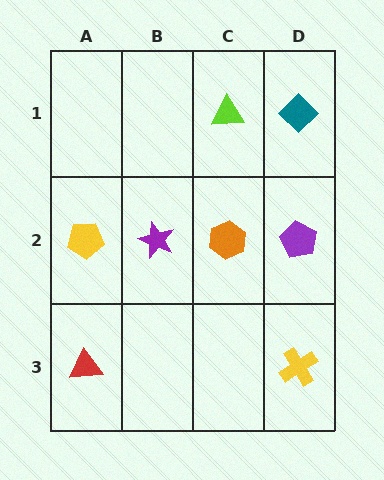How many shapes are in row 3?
2 shapes.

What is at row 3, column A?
A red triangle.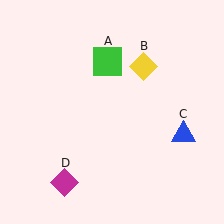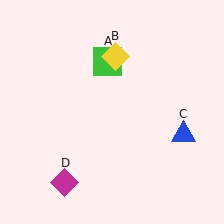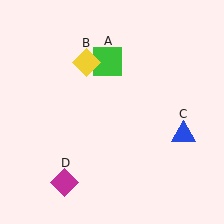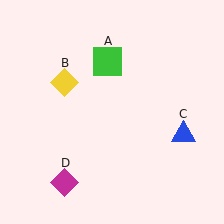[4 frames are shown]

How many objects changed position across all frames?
1 object changed position: yellow diamond (object B).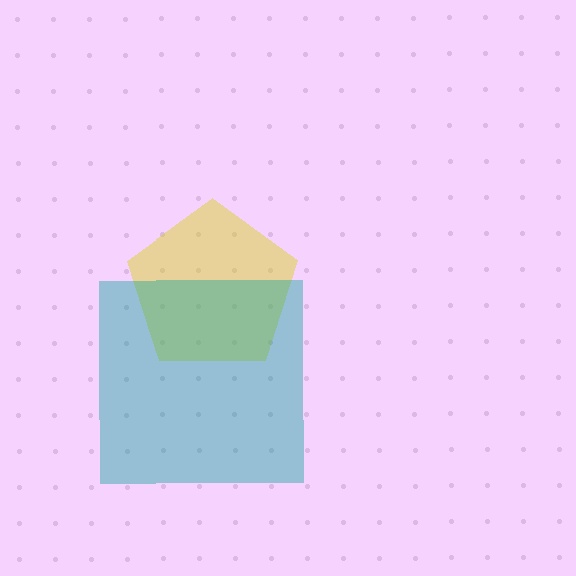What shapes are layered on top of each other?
The layered shapes are: a yellow pentagon, a teal square.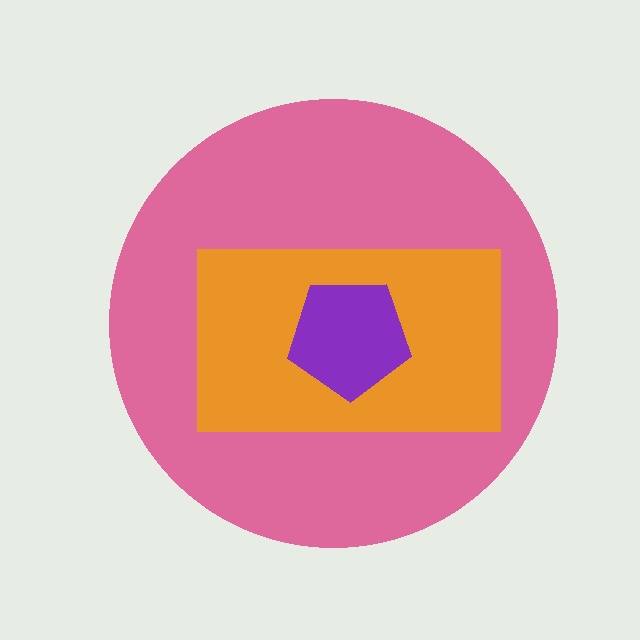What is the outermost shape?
The pink circle.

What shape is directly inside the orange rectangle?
The purple pentagon.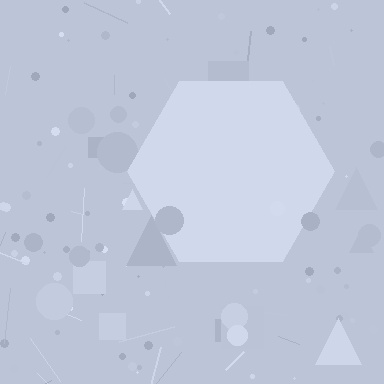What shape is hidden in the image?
A hexagon is hidden in the image.